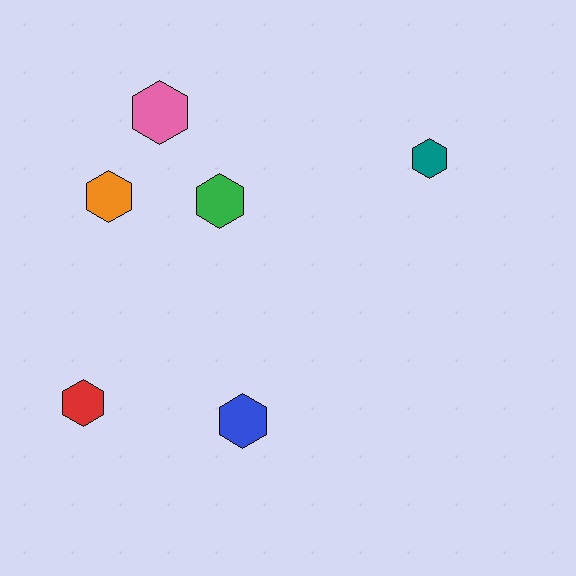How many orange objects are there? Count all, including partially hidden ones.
There is 1 orange object.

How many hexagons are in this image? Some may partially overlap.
There are 6 hexagons.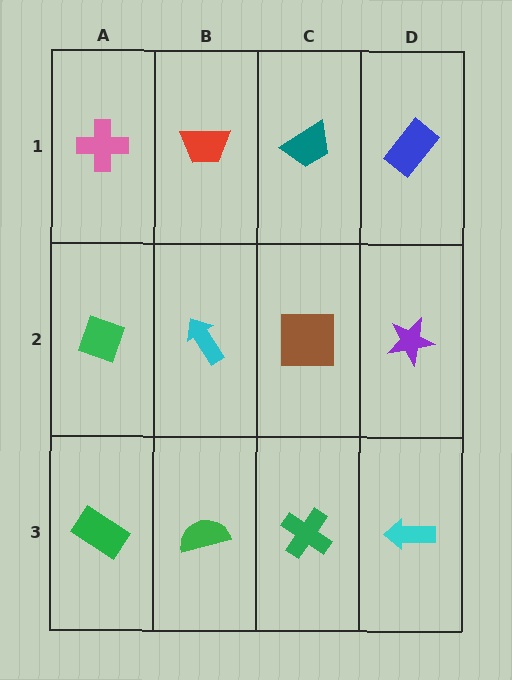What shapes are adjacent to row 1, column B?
A cyan arrow (row 2, column B), a pink cross (row 1, column A), a teal trapezoid (row 1, column C).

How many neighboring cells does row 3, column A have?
2.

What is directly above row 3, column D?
A purple star.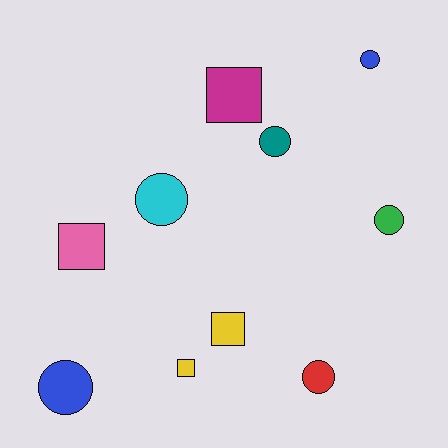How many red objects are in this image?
There is 1 red object.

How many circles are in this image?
There are 6 circles.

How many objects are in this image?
There are 10 objects.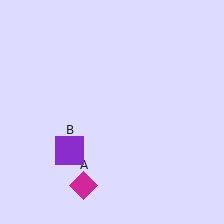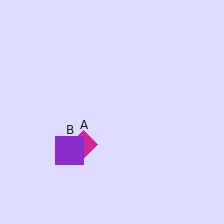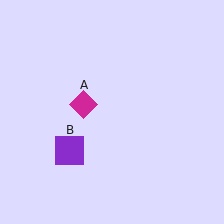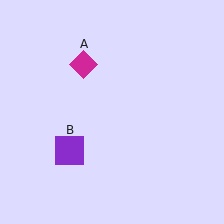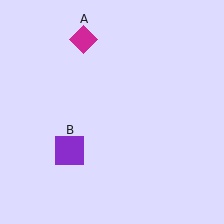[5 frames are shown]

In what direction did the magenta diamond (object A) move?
The magenta diamond (object A) moved up.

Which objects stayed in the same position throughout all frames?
Purple square (object B) remained stationary.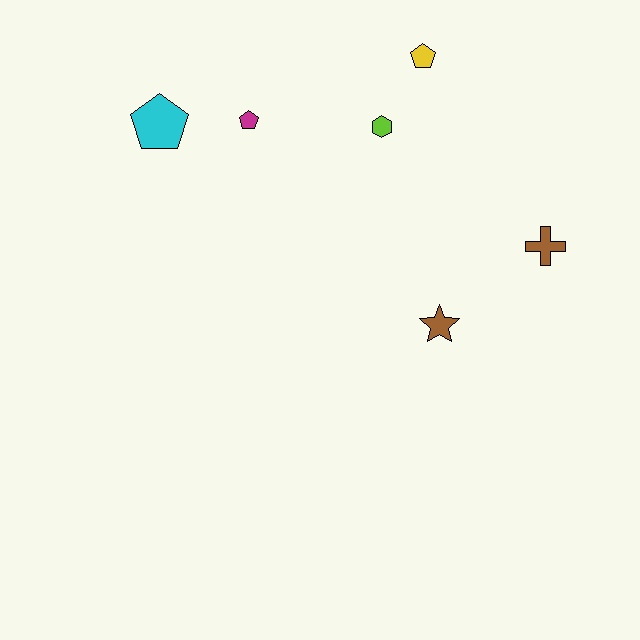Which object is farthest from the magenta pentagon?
The brown cross is farthest from the magenta pentagon.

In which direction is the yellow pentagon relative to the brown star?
The yellow pentagon is above the brown star.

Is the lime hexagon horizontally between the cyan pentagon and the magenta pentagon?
No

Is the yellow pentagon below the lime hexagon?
No